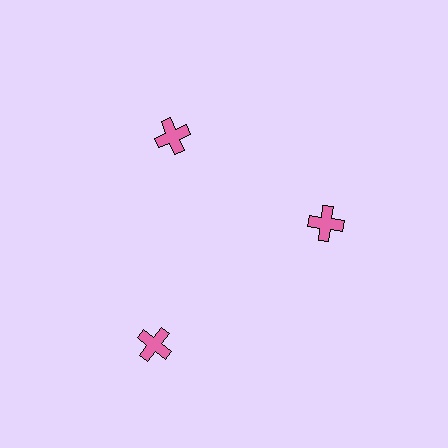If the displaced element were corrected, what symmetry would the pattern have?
It would have 3-fold rotational symmetry — the pattern would map onto itself every 120 degrees.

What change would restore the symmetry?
The symmetry would be restored by moving it inward, back onto the ring so that all 3 crosses sit at equal angles and equal distance from the center.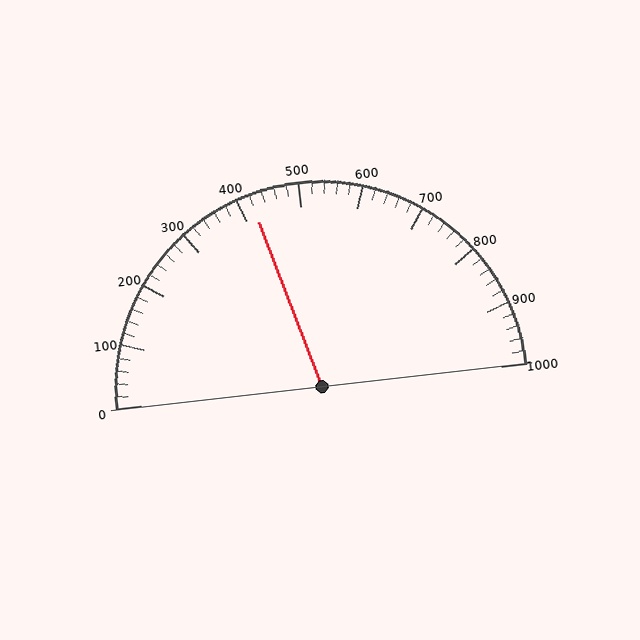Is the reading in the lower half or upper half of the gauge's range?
The reading is in the lower half of the range (0 to 1000).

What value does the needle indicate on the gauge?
The needle indicates approximately 420.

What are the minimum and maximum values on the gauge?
The gauge ranges from 0 to 1000.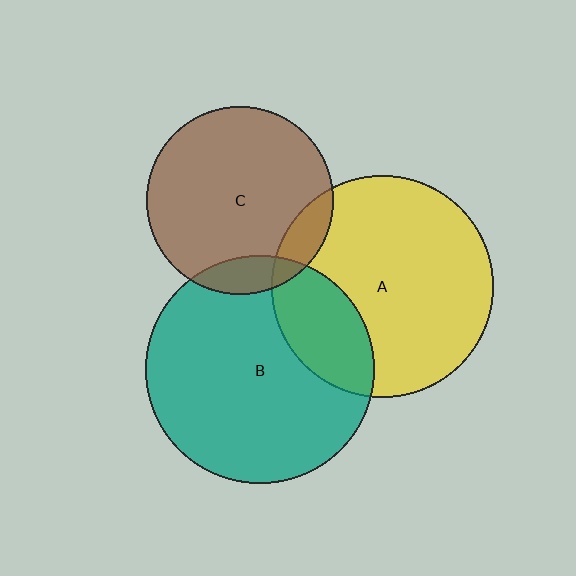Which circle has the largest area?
Circle B (teal).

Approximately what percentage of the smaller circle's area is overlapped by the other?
Approximately 10%.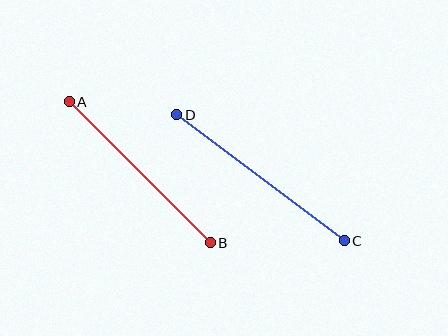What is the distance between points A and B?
The distance is approximately 199 pixels.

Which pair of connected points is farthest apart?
Points C and D are farthest apart.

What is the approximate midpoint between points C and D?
The midpoint is at approximately (260, 178) pixels.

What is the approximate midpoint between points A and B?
The midpoint is at approximately (140, 172) pixels.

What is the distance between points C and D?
The distance is approximately 210 pixels.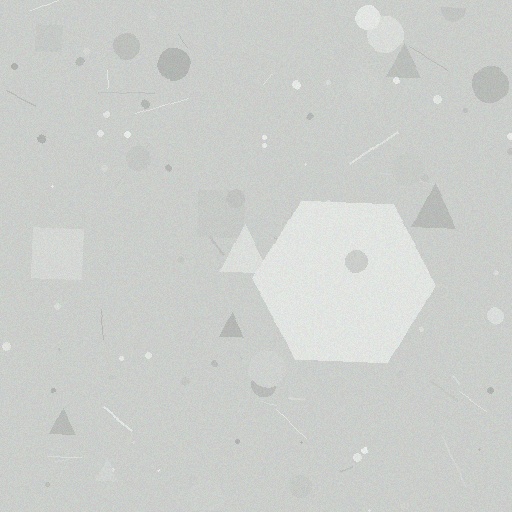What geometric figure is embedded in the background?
A hexagon is embedded in the background.